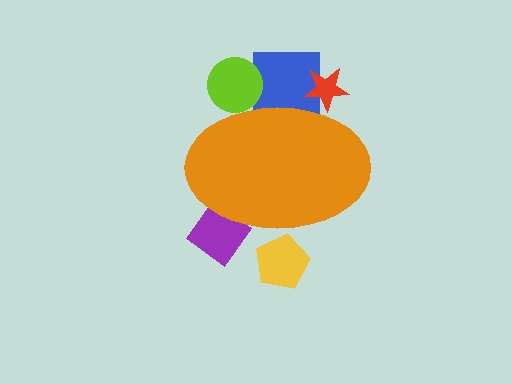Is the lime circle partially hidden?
Yes, the lime circle is partially hidden behind the orange ellipse.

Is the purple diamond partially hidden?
Yes, the purple diamond is partially hidden behind the orange ellipse.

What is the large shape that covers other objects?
An orange ellipse.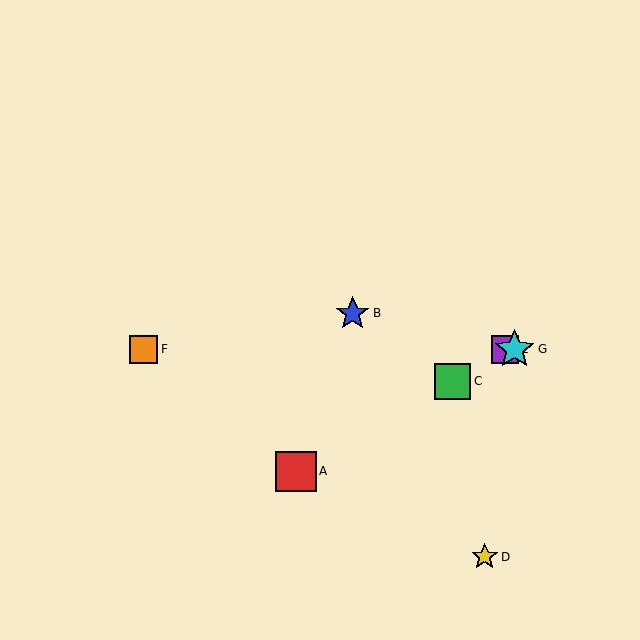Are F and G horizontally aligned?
Yes, both are at y≈349.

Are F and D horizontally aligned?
No, F is at y≈349 and D is at y≈557.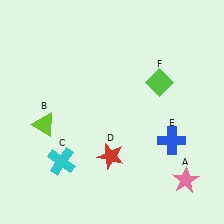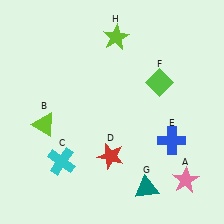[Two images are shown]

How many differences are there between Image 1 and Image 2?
There are 2 differences between the two images.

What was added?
A teal triangle (G), a lime star (H) were added in Image 2.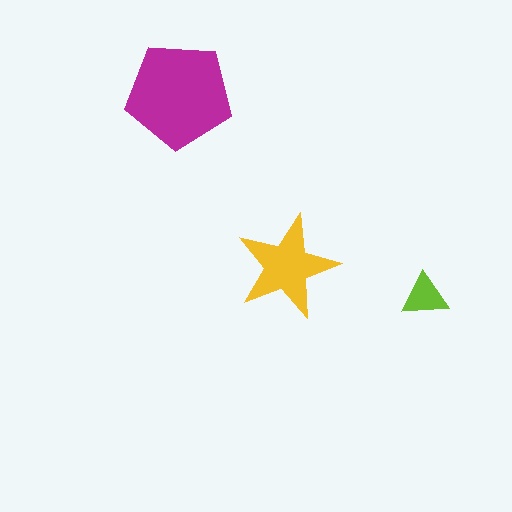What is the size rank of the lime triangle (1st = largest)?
3rd.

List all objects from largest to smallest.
The magenta pentagon, the yellow star, the lime triangle.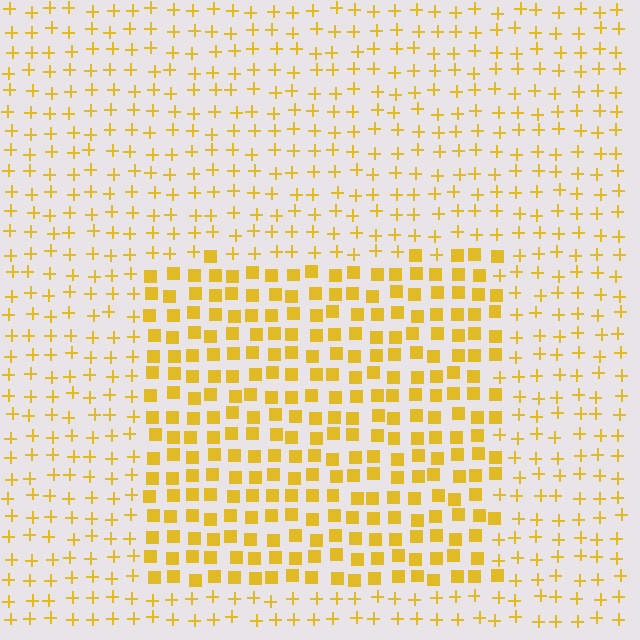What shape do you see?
I see a rectangle.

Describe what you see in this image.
The image is filled with small yellow elements arranged in a uniform grid. A rectangle-shaped region contains squares, while the surrounding area contains plus signs. The boundary is defined purely by the change in element shape.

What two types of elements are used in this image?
The image uses squares inside the rectangle region and plus signs outside it.